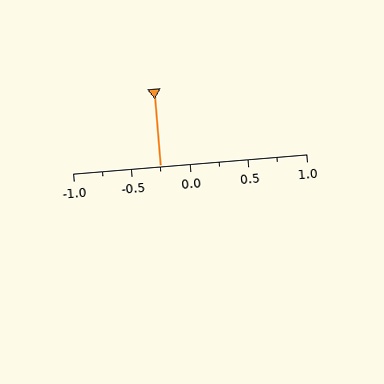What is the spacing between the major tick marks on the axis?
The major ticks are spaced 0.5 apart.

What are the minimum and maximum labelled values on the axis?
The axis runs from -1.0 to 1.0.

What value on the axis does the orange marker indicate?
The marker indicates approximately -0.25.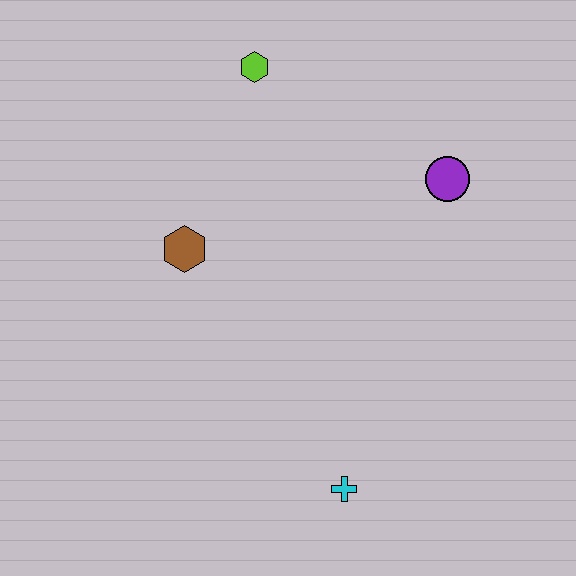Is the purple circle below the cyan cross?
No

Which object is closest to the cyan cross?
The brown hexagon is closest to the cyan cross.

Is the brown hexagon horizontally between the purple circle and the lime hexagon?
No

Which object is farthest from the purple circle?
The cyan cross is farthest from the purple circle.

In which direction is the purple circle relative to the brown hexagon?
The purple circle is to the right of the brown hexagon.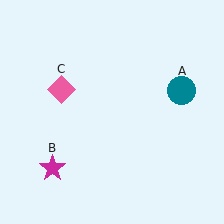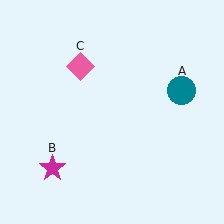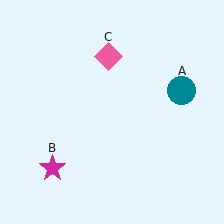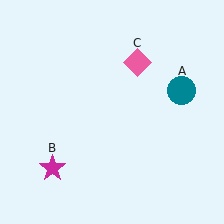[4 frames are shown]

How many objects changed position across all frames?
1 object changed position: pink diamond (object C).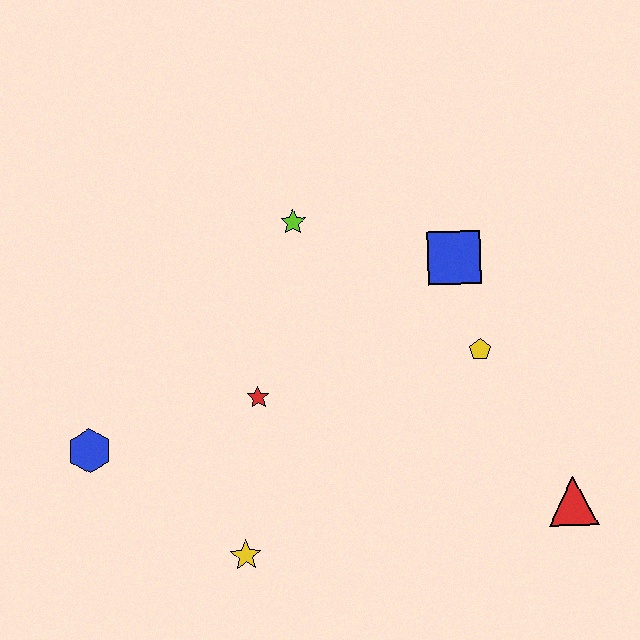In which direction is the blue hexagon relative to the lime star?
The blue hexagon is below the lime star.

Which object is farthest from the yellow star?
The blue square is farthest from the yellow star.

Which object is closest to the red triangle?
The yellow pentagon is closest to the red triangle.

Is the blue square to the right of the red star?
Yes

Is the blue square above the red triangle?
Yes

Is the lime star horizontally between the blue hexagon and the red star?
No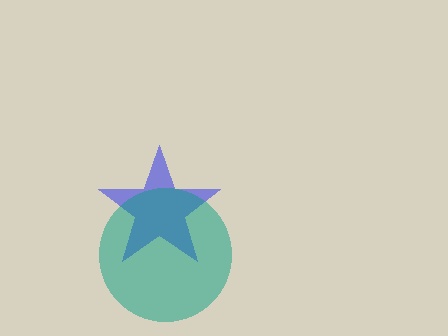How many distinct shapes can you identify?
There are 2 distinct shapes: a blue star, a teal circle.